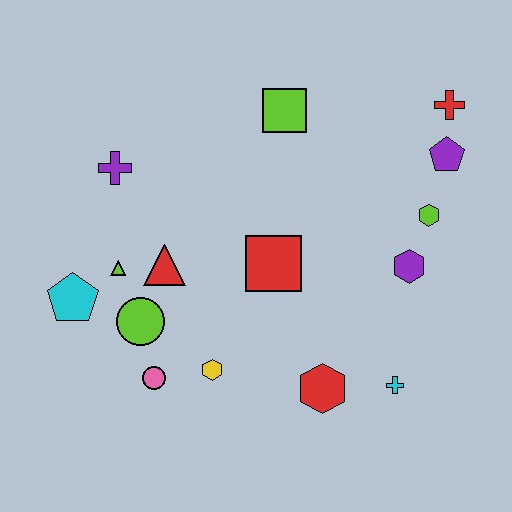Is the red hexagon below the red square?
Yes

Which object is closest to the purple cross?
The lime triangle is closest to the purple cross.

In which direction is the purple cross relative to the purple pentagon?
The purple cross is to the left of the purple pentagon.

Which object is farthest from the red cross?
The cyan pentagon is farthest from the red cross.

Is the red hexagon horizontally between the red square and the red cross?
Yes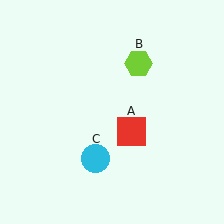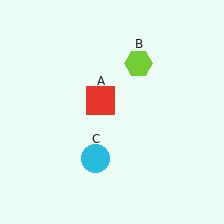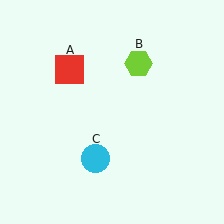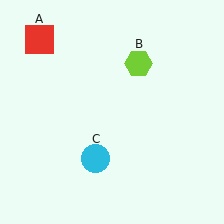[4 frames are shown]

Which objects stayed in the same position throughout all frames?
Lime hexagon (object B) and cyan circle (object C) remained stationary.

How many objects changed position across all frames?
1 object changed position: red square (object A).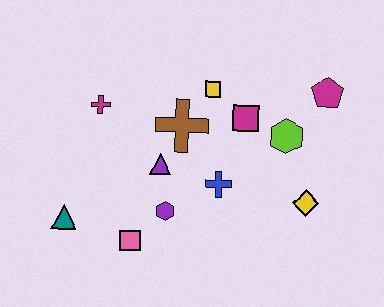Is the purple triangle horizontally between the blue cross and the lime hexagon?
No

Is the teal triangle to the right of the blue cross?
No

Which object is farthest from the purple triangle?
The magenta pentagon is farthest from the purple triangle.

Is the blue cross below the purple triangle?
Yes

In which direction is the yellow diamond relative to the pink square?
The yellow diamond is to the right of the pink square.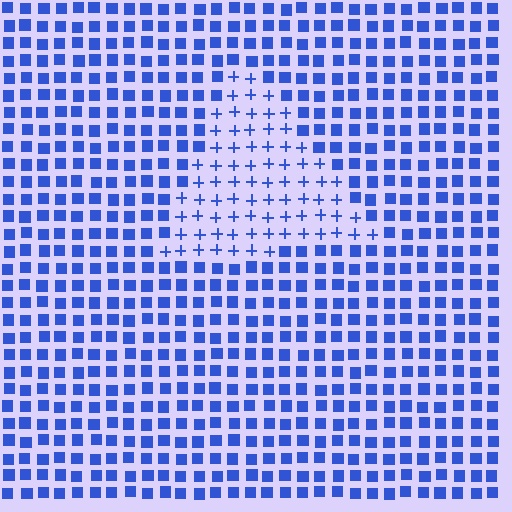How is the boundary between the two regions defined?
The boundary is defined by a change in element shape: plus signs inside vs. squares outside. All elements share the same color and spacing.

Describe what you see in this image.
The image is filled with small blue elements arranged in a uniform grid. A triangle-shaped region contains plus signs, while the surrounding area contains squares. The boundary is defined purely by the change in element shape.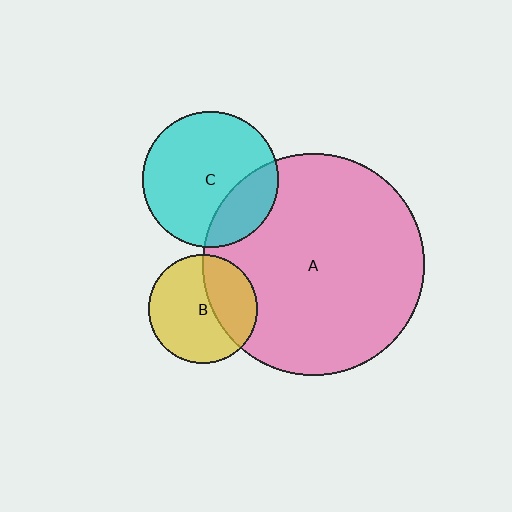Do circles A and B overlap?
Yes.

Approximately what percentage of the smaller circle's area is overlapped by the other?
Approximately 35%.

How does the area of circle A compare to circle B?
Approximately 4.1 times.